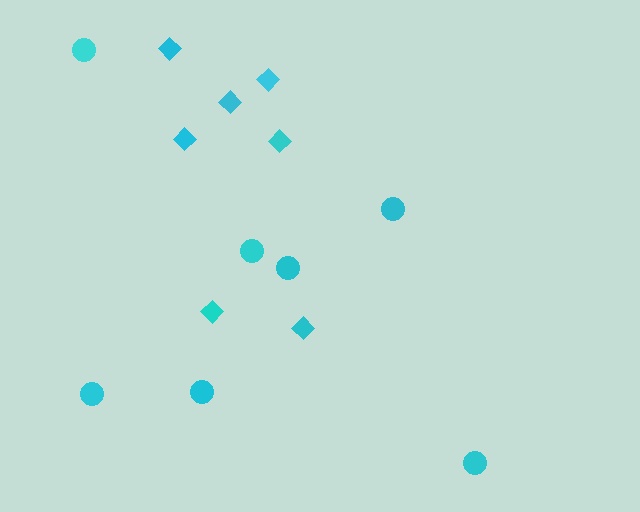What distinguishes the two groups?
There are 2 groups: one group of circles (7) and one group of diamonds (7).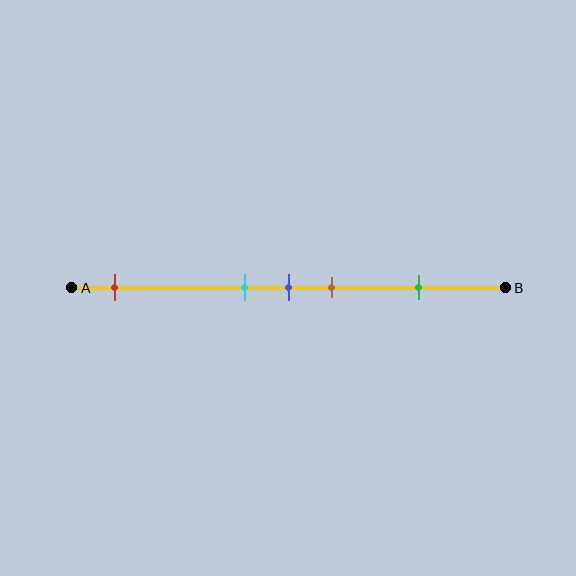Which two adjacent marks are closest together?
The cyan and blue marks are the closest adjacent pair.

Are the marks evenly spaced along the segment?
No, the marks are not evenly spaced.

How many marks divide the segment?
There are 5 marks dividing the segment.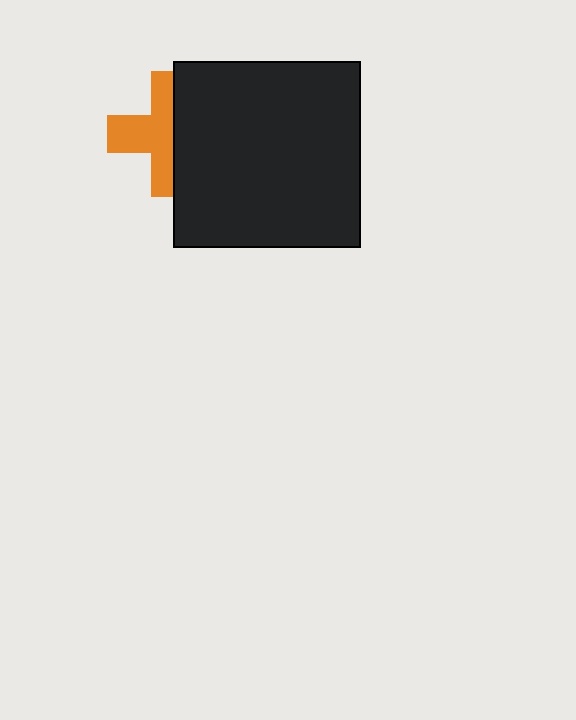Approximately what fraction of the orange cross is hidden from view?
Roughly 45% of the orange cross is hidden behind the black square.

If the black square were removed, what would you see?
You would see the complete orange cross.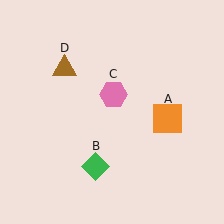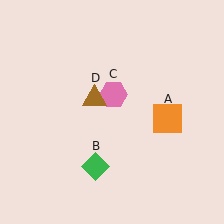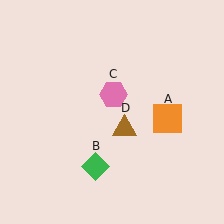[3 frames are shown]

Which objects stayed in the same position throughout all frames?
Orange square (object A) and green diamond (object B) and pink hexagon (object C) remained stationary.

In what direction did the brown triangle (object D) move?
The brown triangle (object D) moved down and to the right.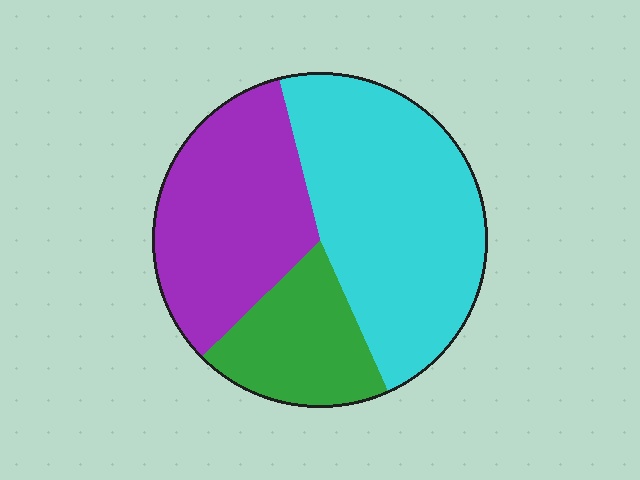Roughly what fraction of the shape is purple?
Purple takes up about one third (1/3) of the shape.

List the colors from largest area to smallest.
From largest to smallest: cyan, purple, green.